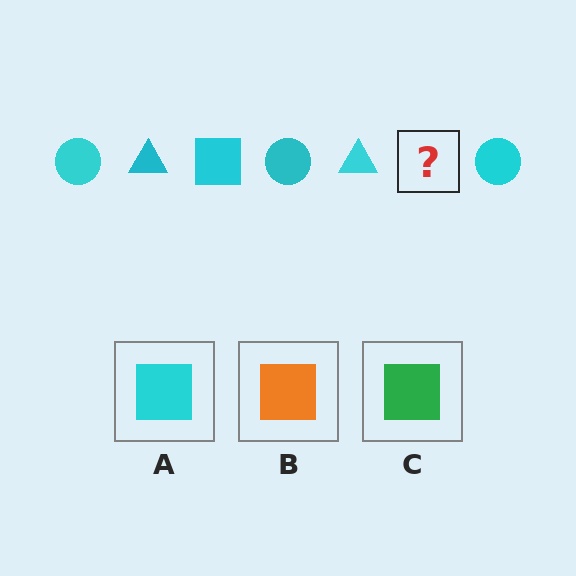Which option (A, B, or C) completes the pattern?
A.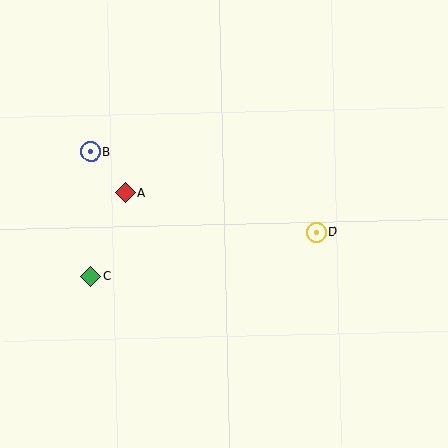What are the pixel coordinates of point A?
Point A is at (126, 193).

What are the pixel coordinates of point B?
Point B is at (91, 152).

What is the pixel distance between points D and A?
The distance between D and A is 195 pixels.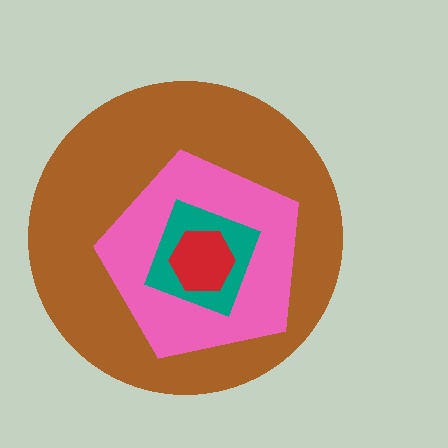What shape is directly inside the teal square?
The red hexagon.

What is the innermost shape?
The red hexagon.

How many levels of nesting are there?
4.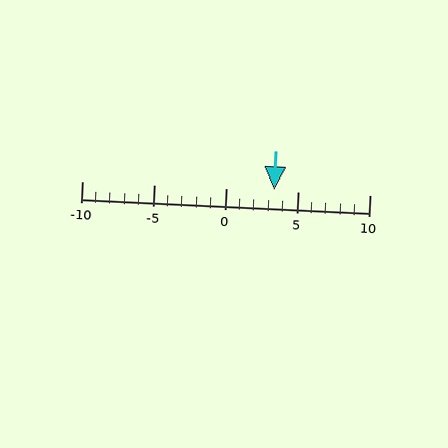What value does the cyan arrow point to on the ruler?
The cyan arrow points to approximately 3.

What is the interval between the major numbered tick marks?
The major tick marks are spaced 5 units apart.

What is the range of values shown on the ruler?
The ruler shows values from -10 to 10.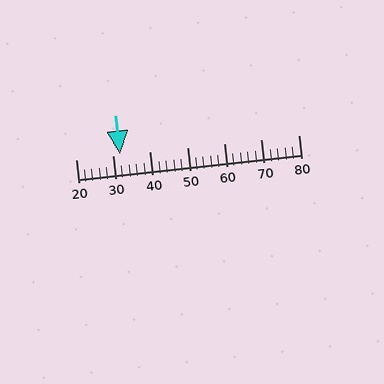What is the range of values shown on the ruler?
The ruler shows values from 20 to 80.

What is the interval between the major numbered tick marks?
The major tick marks are spaced 10 units apart.